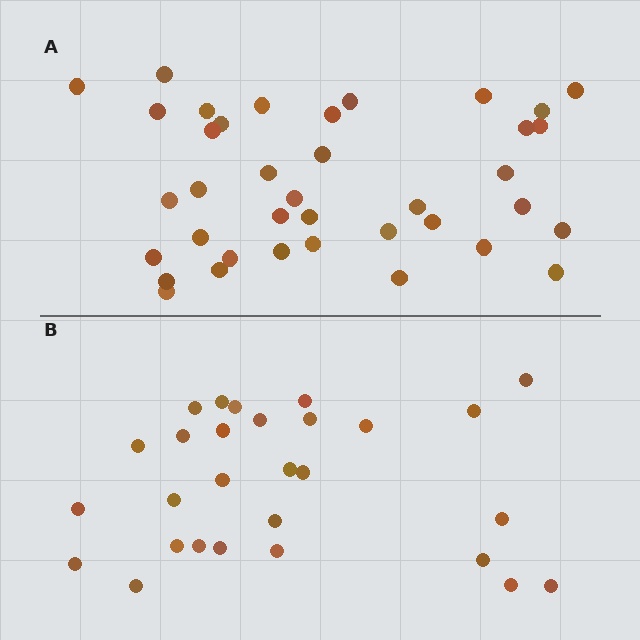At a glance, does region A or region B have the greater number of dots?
Region A (the top region) has more dots.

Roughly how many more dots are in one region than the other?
Region A has roughly 10 or so more dots than region B.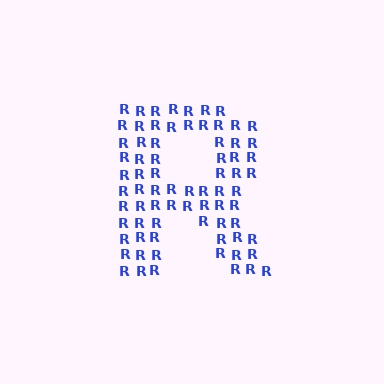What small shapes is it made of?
It is made of small letter R's.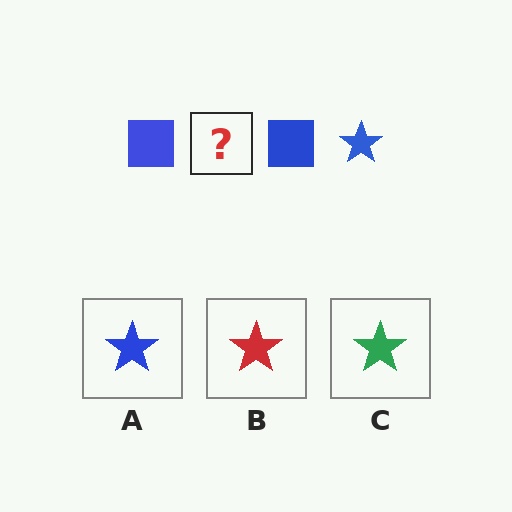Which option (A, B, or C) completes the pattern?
A.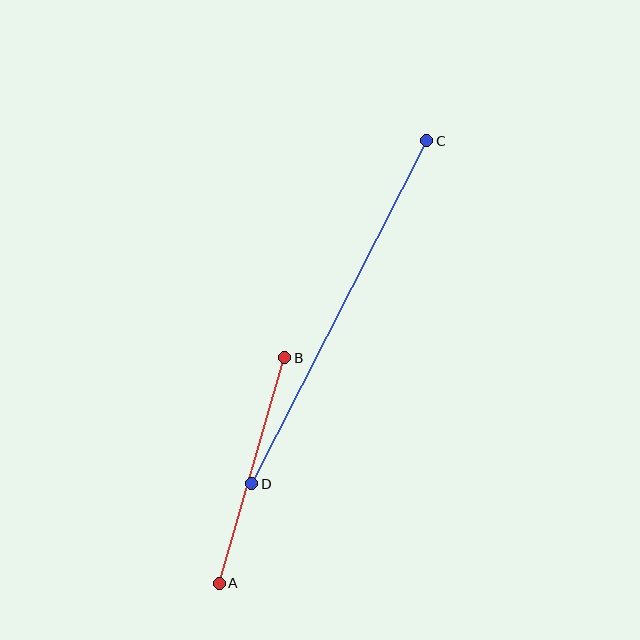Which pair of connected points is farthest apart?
Points C and D are farthest apart.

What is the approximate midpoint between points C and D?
The midpoint is at approximately (339, 312) pixels.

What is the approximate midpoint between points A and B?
The midpoint is at approximately (252, 471) pixels.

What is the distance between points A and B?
The distance is approximately 235 pixels.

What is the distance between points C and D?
The distance is approximately 385 pixels.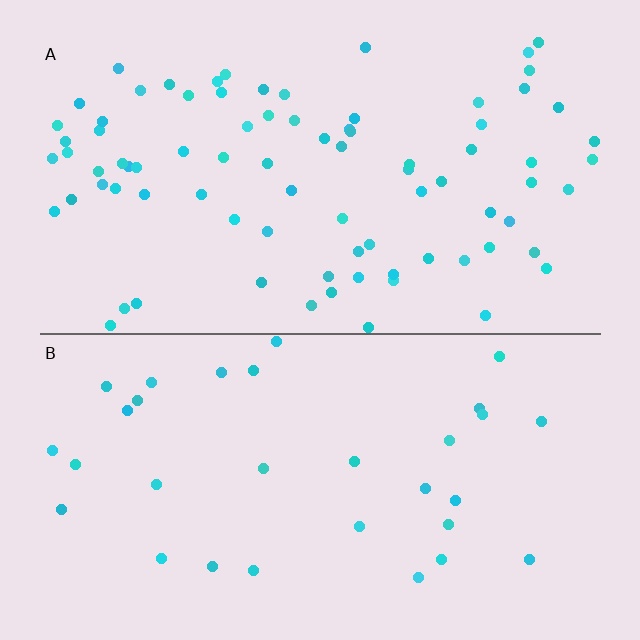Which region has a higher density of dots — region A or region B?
A (the top).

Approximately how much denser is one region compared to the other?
Approximately 2.6× — region A over region B.